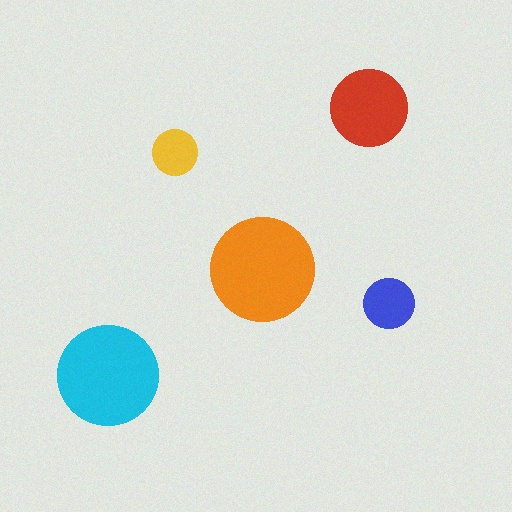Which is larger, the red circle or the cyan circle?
The cyan one.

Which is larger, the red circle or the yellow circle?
The red one.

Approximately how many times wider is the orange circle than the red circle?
About 1.5 times wider.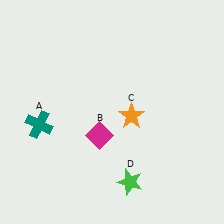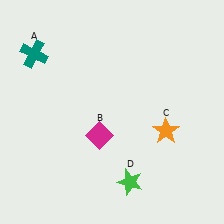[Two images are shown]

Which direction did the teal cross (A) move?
The teal cross (A) moved up.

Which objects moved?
The objects that moved are: the teal cross (A), the orange star (C).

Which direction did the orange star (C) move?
The orange star (C) moved right.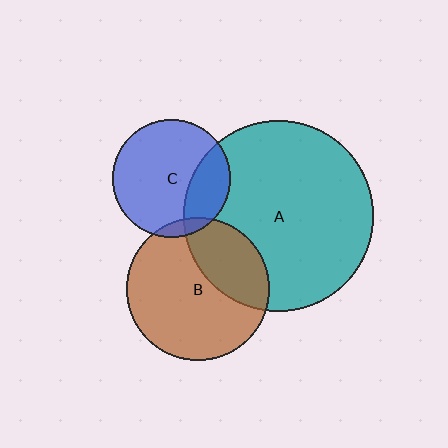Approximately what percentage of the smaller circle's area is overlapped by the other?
Approximately 25%.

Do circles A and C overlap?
Yes.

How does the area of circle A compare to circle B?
Approximately 1.8 times.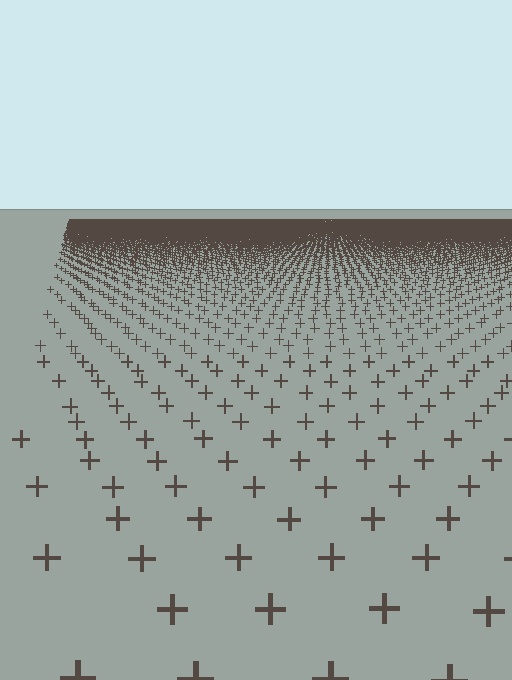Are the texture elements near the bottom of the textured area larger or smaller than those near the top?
Larger. Near the bottom, elements are closer to the viewer and appear at a bigger on-screen size.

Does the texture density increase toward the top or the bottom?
Density increases toward the top.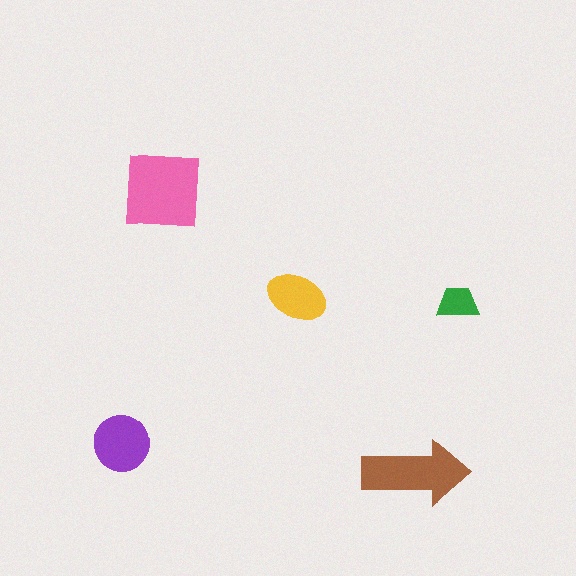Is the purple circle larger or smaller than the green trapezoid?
Larger.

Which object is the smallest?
The green trapezoid.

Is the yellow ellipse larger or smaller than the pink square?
Smaller.